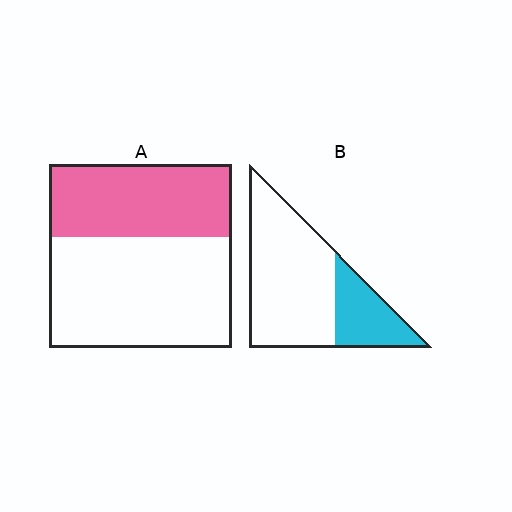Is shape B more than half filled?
No.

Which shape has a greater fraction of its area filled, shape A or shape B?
Shape A.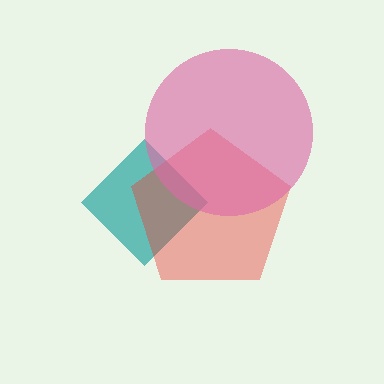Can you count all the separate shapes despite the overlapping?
Yes, there are 3 separate shapes.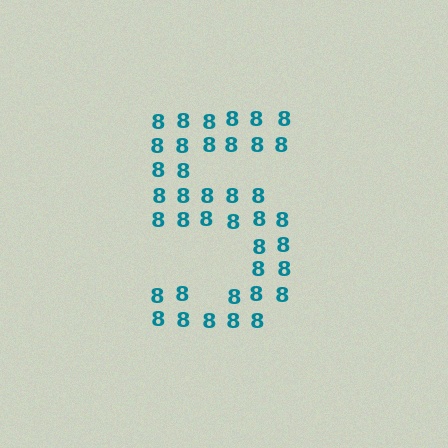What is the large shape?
The large shape is the digit 5.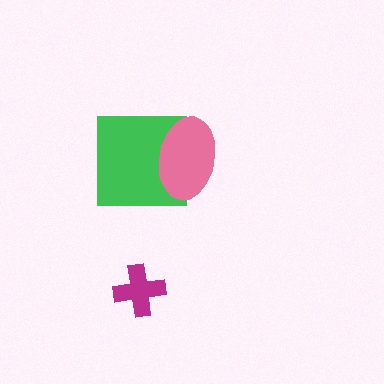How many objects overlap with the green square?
1 object overlaps with the green square.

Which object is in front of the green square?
The pink ellipse is in front of the green square.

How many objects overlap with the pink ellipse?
1 object overlaps with the pink ellipse.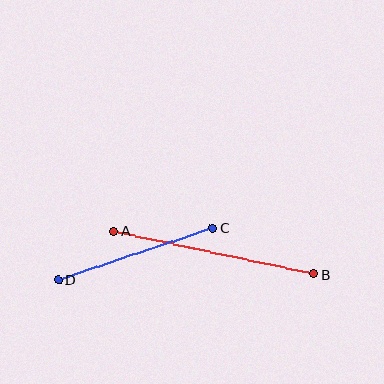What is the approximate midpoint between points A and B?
The midpoint is at approximately (214, 253) pixels.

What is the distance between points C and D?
The distance is approximately 163 pixels.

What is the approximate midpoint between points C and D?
The midpoint is at approximately (135, 254) pixels.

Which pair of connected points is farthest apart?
Points A and B are farthest apart.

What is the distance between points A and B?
The distance is approximately 205 pixels.